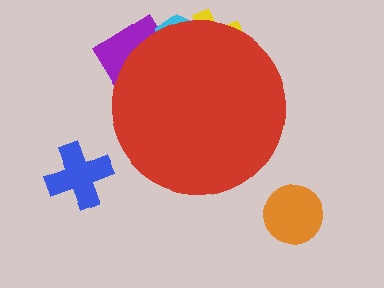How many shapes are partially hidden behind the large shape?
3 shapes are partially hidden.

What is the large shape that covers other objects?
A red circle.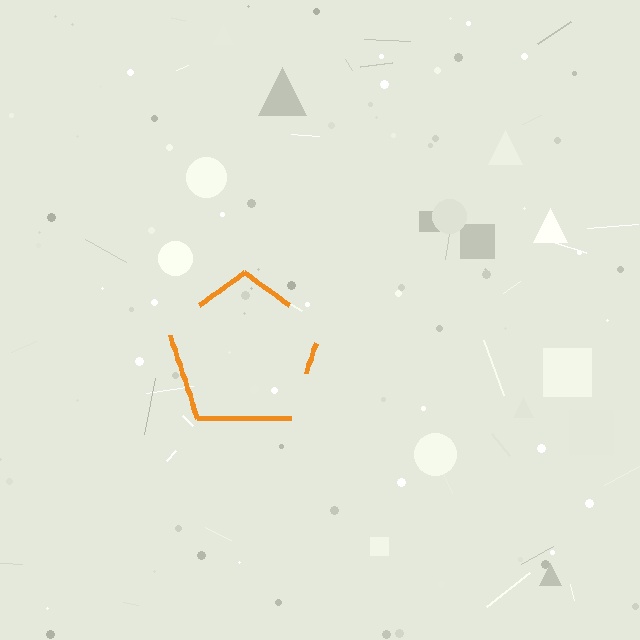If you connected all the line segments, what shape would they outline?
They would outline a pentagon.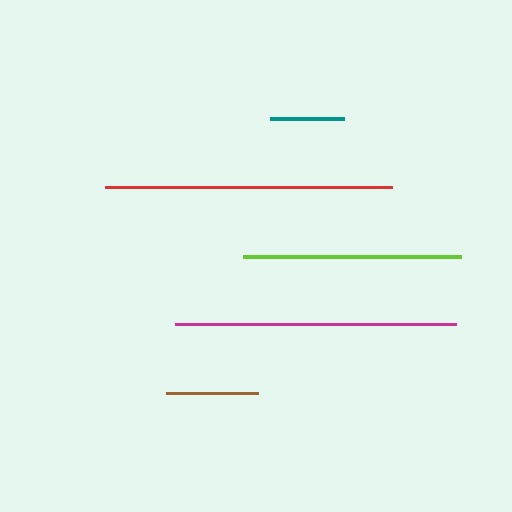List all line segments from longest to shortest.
From longest to shortest: red, magenta, lime, brown, teal.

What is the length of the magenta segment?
The magenta segment is approximately 281 pixels long.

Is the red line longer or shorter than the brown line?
The red line is longer than the brown line.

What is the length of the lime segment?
The lime segment is approximately 218 pixels long.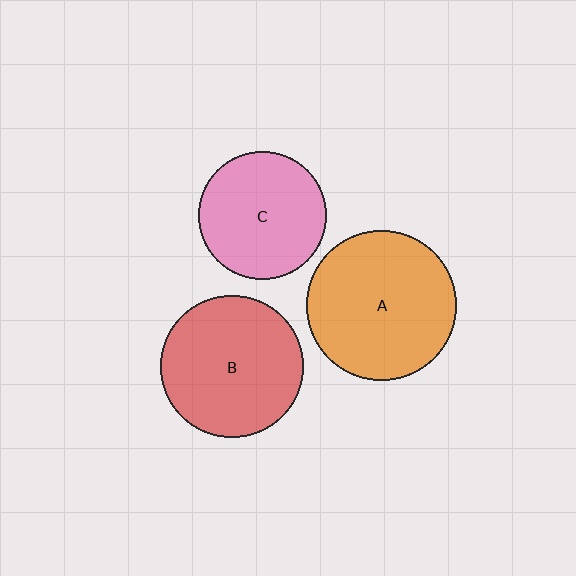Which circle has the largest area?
Circle A (orange).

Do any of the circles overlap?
No, none of the circles overlap.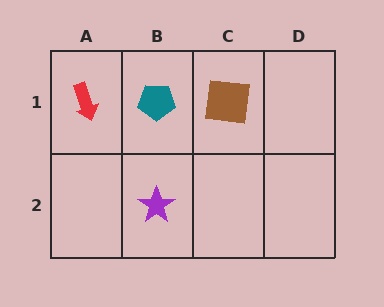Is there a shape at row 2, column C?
No, that cell is empty.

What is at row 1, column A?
A red arrow.